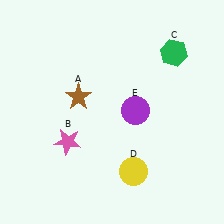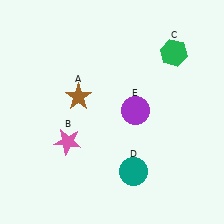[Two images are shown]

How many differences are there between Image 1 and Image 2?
There is 1 difference between the two images.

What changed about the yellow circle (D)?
In Image 1, D is yellow. In Image 2, it changed to teal.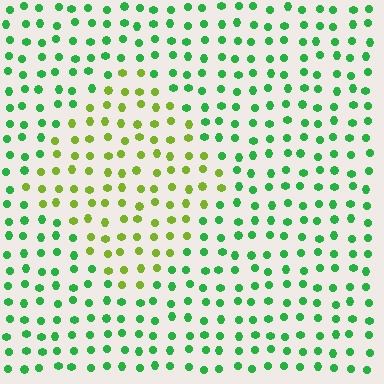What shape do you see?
I see a diamond.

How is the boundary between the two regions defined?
The boundary is defined purely by a slight shift in hue (about 47 degrees). Spacing, size, and orientation are identical on both sides.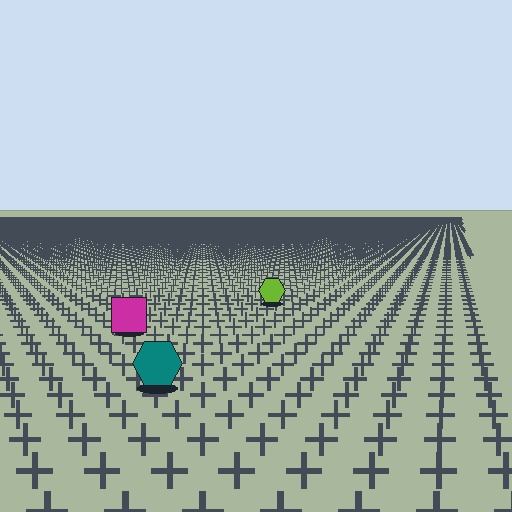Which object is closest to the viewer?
The teal hexagon is closest. The texture marks near it are larger and more spread out.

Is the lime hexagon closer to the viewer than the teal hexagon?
No. The teal hexagon is closer — you can tell from the texture gradient: the ground texture is coarser near it.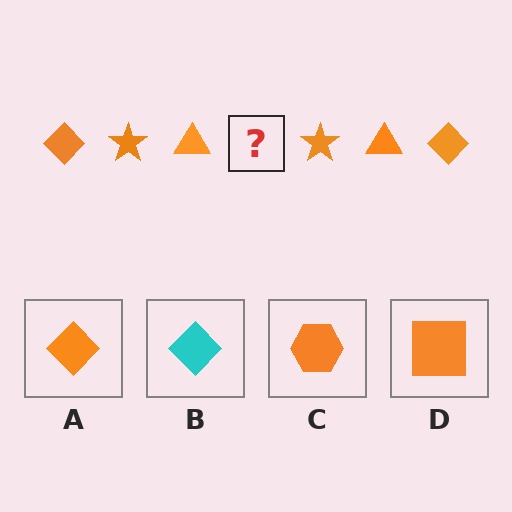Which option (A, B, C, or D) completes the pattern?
A.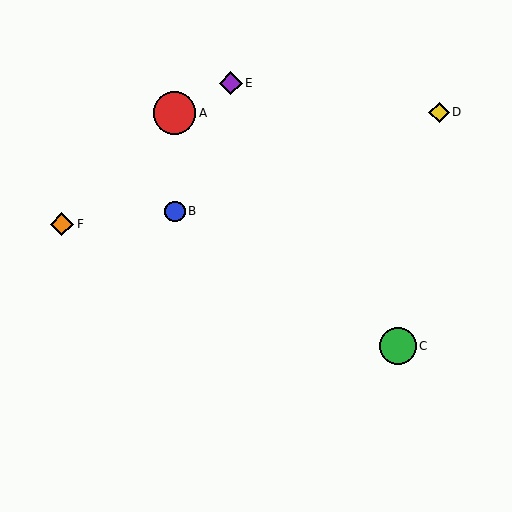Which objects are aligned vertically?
Objects A, B are aligned vertically.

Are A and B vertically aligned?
Yes, both are at x≈175.